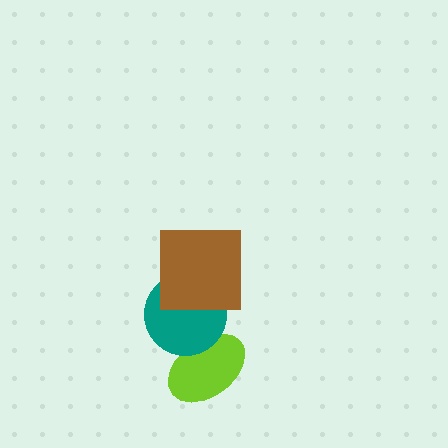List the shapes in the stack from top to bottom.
From top to bottom: the brown square, the teal circle, the lime ellipse.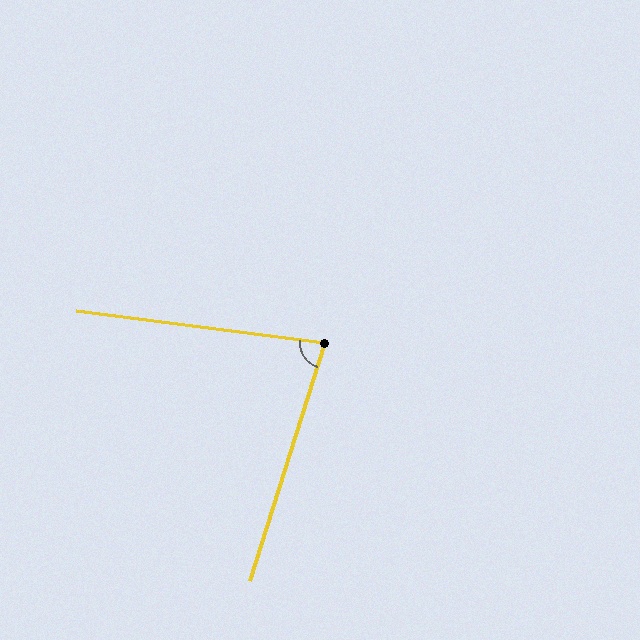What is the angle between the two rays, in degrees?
Approximately 80 degrees.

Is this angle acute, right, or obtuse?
It is acute.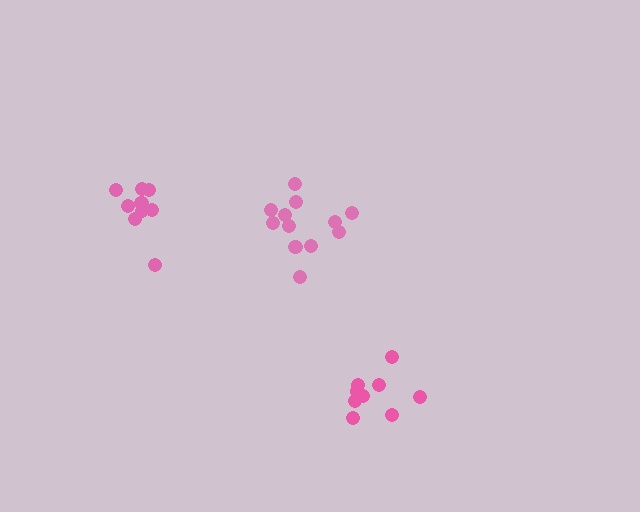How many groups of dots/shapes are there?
There are 3 groups.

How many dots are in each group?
Group 1: 9 dots, Group 2: 12 dots, Group 3: 9 dots (30 total).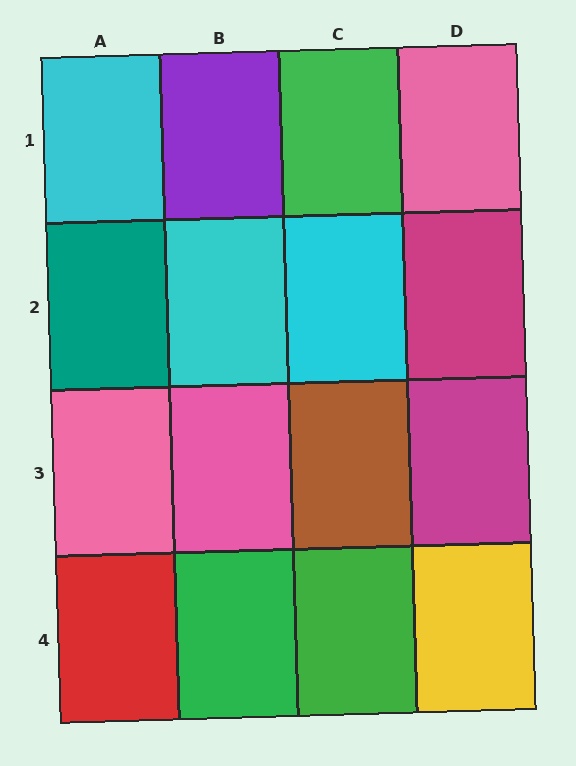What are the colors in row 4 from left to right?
Red, green, green, yellow.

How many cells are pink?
3 cells are pink.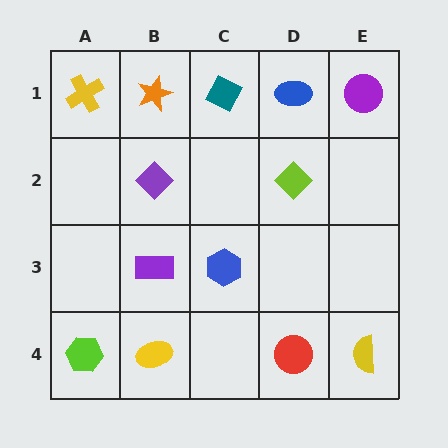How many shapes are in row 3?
2 shapes.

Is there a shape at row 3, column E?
No, that cell is empty.